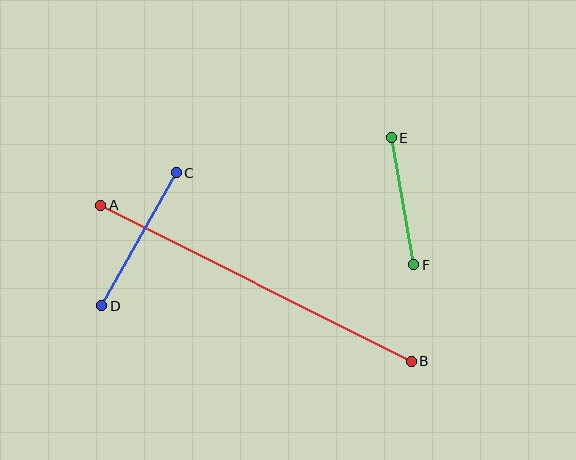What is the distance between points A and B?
The distance is approximately 347 pixels.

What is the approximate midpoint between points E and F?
The midpoint is at approximately (402, 201) pixels.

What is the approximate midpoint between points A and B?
The midpoint is at approximately (256, 283) pixels.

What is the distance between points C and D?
The distance is approximately 152 pixels.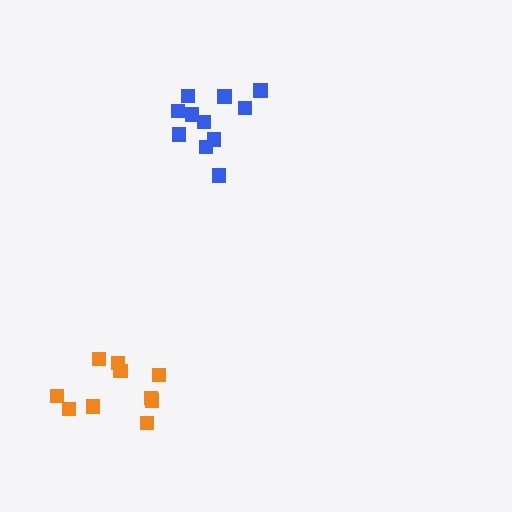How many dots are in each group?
Group 1: 11 dots, Group 2: 10 dots (21 total).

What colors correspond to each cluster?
The clusters are colored: blue, orange.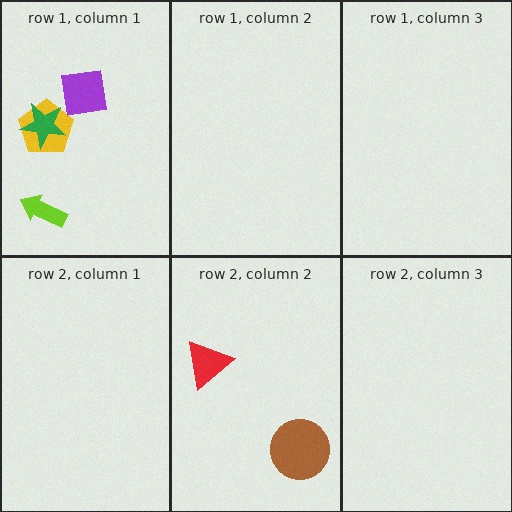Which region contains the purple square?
The row 1, column 1 region.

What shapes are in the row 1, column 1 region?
The lime arrow, the yellow pentagon, the purple square, the green star.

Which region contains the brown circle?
The row 2, column 2 region.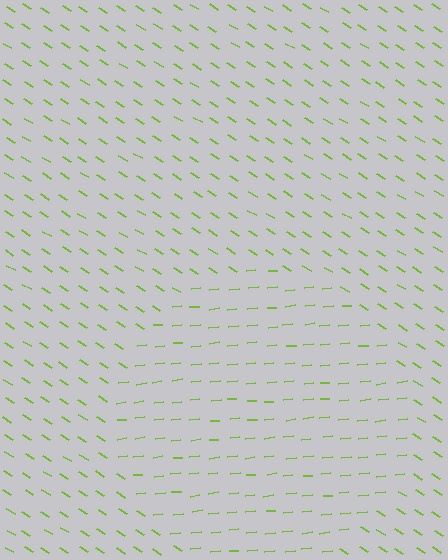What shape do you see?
I see a circle.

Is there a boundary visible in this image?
Yes, there is a texture boundary formed by a change in line orientation.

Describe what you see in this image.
The image is filled with small lime line segments. A circle region in the image has lines oriented differently from the surrounding lines, creating a visible texture boundary.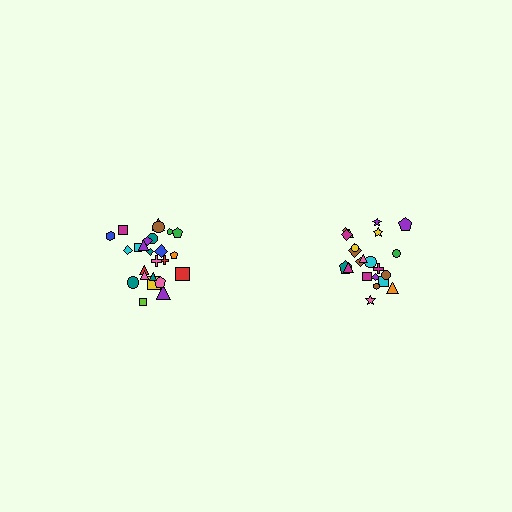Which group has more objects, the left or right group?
The left group.